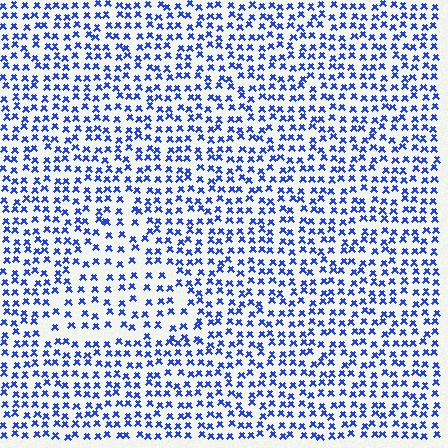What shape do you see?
I see a triangle.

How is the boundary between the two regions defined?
The boundary is defined by a change in element density (approximately 1.6x ratio). All elements are the same color, size, and shape.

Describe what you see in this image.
The image contains small blue elements arranged at two different densities. A triangle-shaped region is visible where the elements are less densely packed than the surrounding area.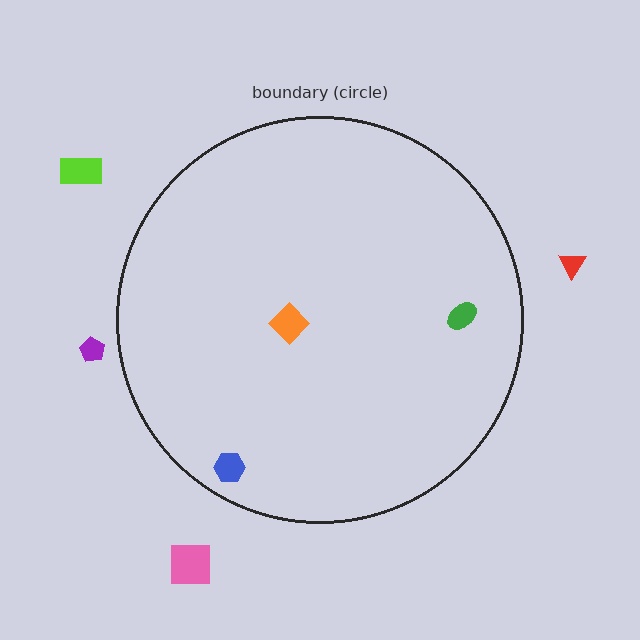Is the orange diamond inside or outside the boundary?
Inside.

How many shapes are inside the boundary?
3 inside, 4 outside.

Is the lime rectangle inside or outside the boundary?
Outside.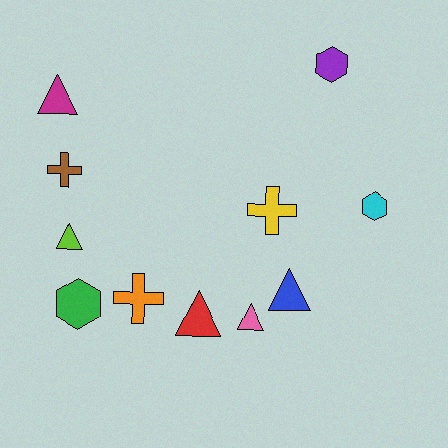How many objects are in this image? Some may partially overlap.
There are 11 objects.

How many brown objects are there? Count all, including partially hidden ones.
There is 1 brown object.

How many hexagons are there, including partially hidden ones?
There are 3 hexagons.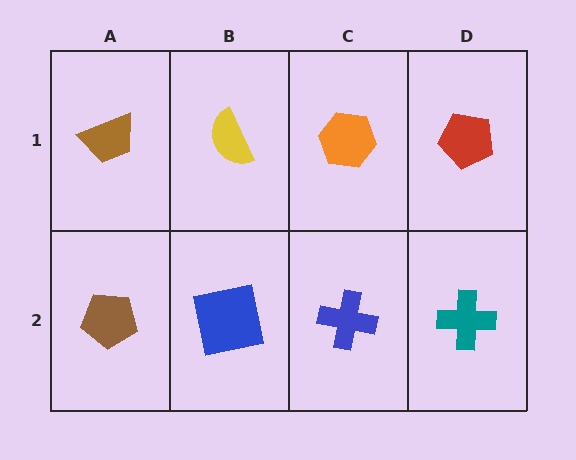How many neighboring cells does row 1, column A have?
2.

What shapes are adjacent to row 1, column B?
A blue square (row 2, column B), a brown trapezoid (row 1, column A), an orange hexagon (row 1, column C).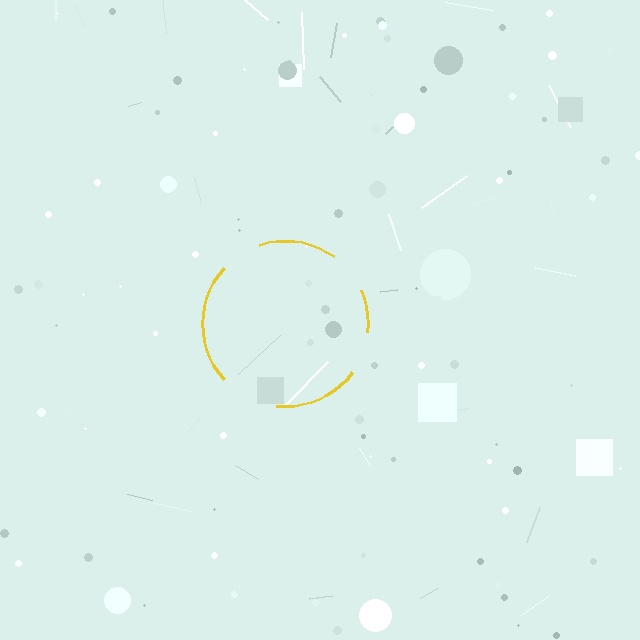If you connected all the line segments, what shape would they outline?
They would outline a circle.